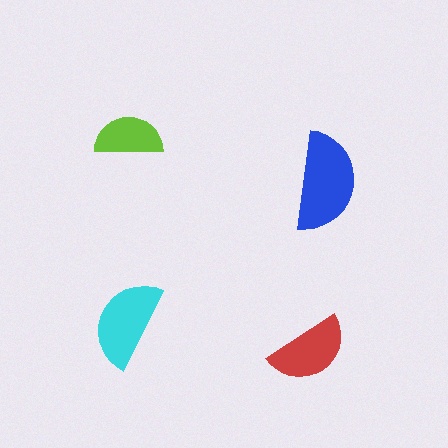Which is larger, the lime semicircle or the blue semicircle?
The blue one.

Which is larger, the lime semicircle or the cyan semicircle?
The cyan one.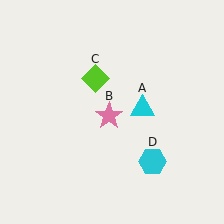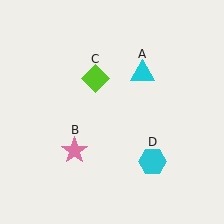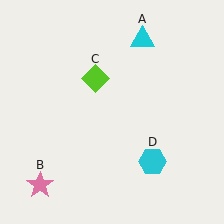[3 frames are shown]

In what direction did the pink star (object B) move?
The pink star (object B) moved down and to the left.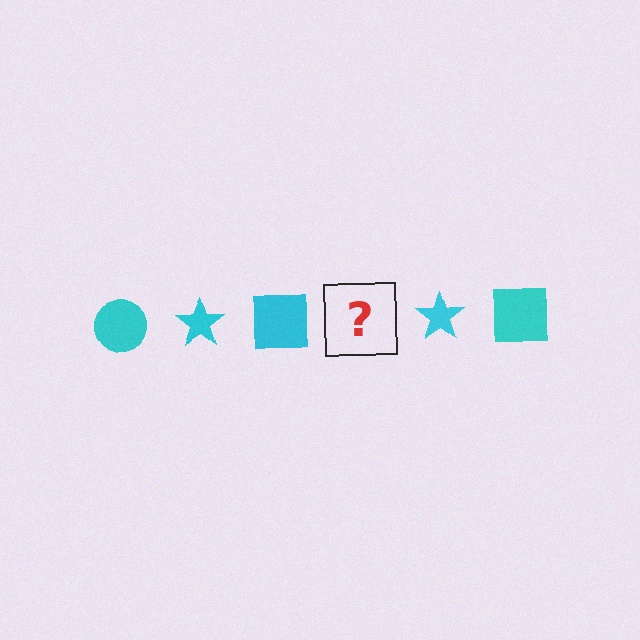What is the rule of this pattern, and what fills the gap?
The rule is that the pattern cycles through circle, star, square shapes in cyan. The gap should be filled with a cyan circle.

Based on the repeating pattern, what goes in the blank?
The blank should be a cyan circle.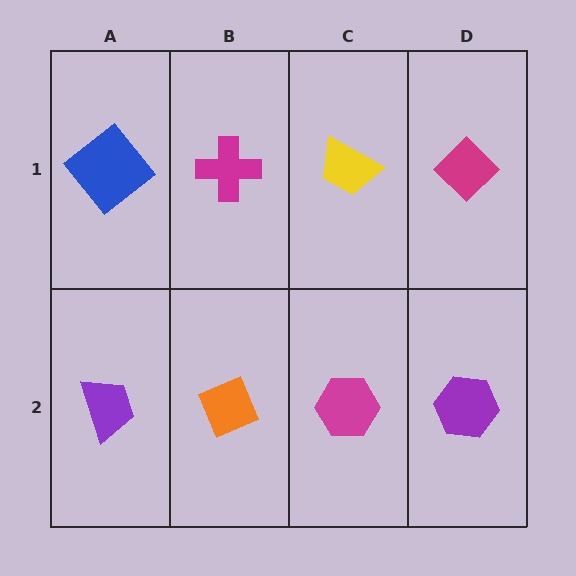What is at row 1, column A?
A blue diamond.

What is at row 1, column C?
A yellow trapezoid.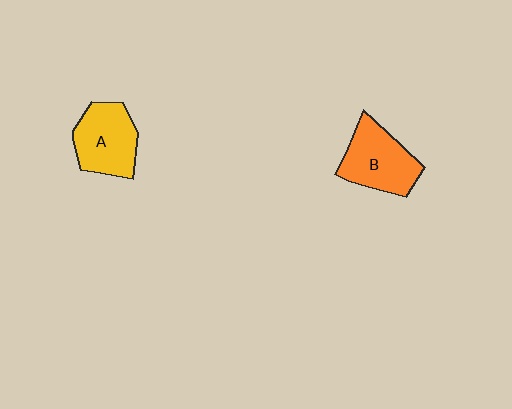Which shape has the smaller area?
Shape A (yellow).